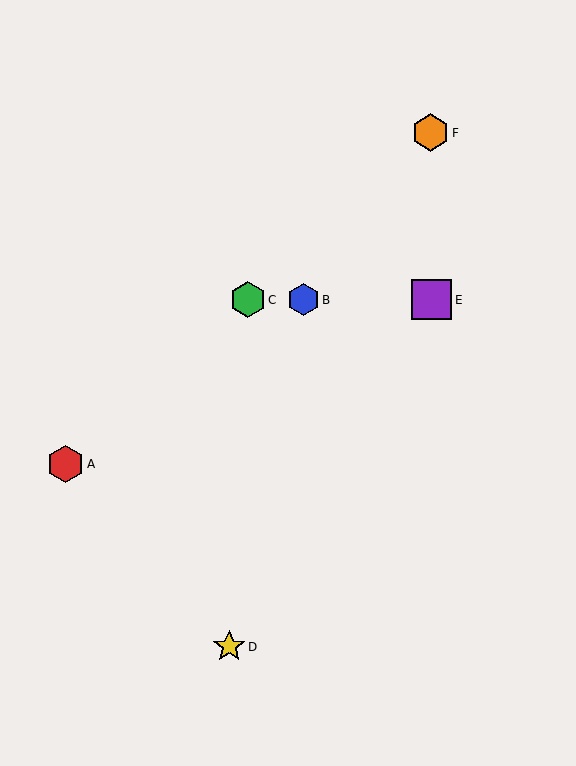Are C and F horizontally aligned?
No, C is at y≈300 and F is at y≈133.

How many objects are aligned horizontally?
3 objects (B, C, E) are aligned horizontally.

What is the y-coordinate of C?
Object C is at y≈300.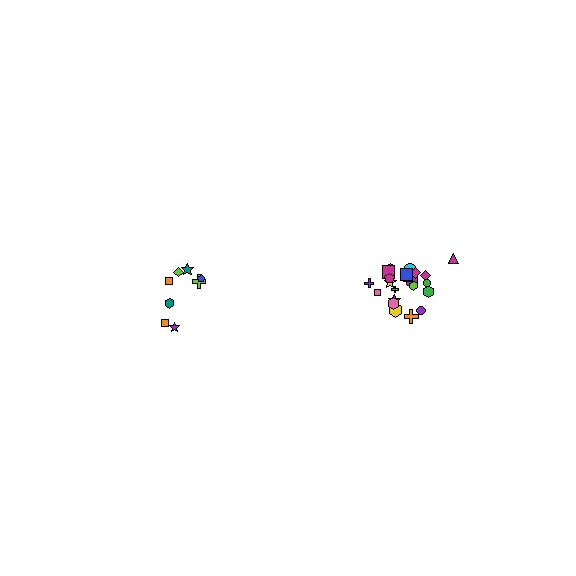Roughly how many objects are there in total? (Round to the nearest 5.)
Roughly 30 objects in total.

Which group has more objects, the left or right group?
The right group.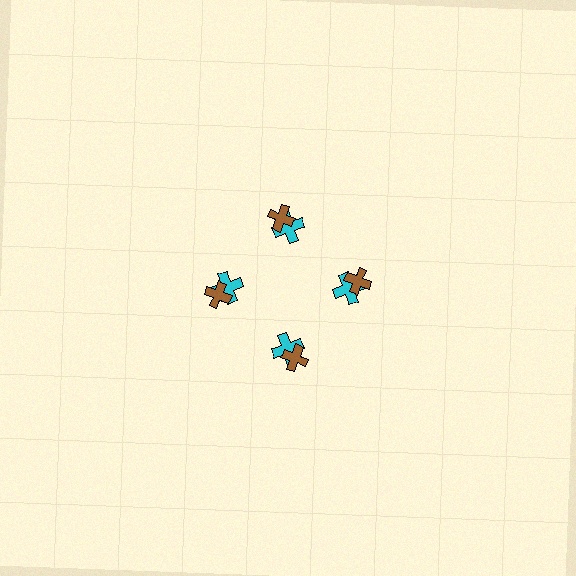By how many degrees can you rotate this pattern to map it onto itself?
The pattern maps onto itself every 90 degrees of rotation.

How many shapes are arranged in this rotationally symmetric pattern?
There are 8 shapes, arranged in 4 groups of 2.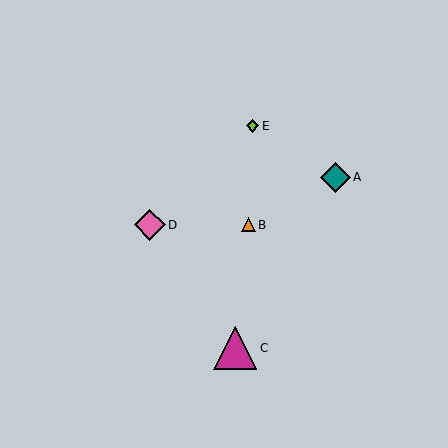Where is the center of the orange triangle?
The center of the orange triangle is at (249, 225).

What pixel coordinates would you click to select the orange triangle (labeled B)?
Click at (249, 225) to select the orange triangle B.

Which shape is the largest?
The magenta triangle (labeled C) is the largest.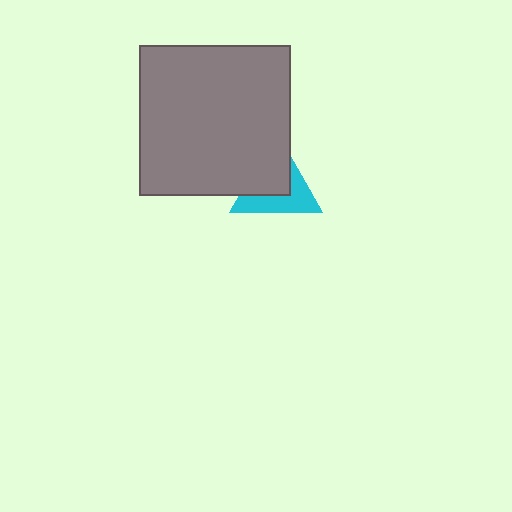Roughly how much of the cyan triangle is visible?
About half of it is visible (roughly 49%).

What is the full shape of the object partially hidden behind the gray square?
The partially hidden object is a cyan triangle.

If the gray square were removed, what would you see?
You would see the complete cyan triangle.